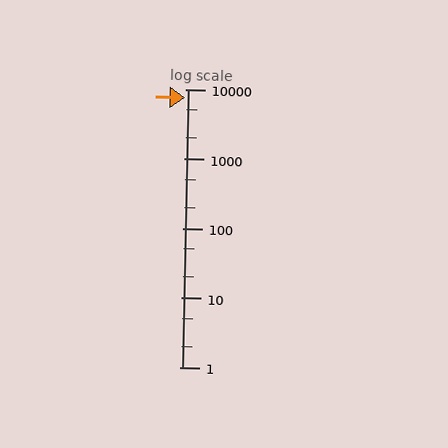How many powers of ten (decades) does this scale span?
The scale spans 4 decades, from 1 to 10000.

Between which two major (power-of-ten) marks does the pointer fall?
The pointer is between 1000 and 10000.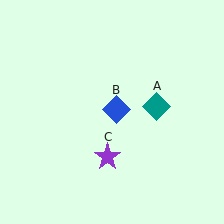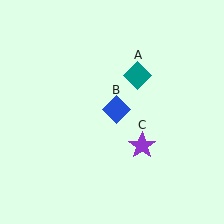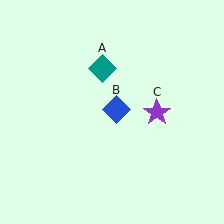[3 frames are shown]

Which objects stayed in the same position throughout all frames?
Blue diamond (object B) remained stationary.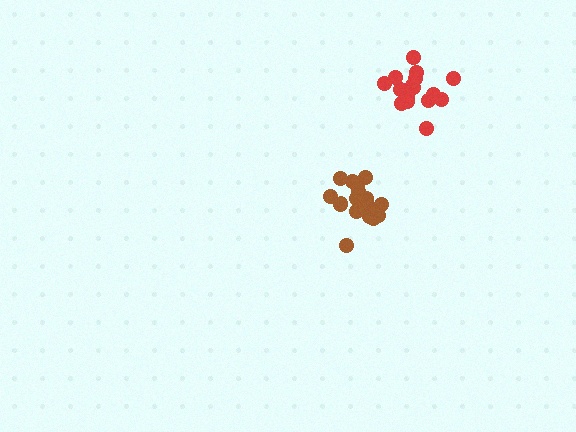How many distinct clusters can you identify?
There are 2 distinct clusters.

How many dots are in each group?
Group 1: 18 dots, Group 2: 18 dots (36 total).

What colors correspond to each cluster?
The clusters are colored: red, brown.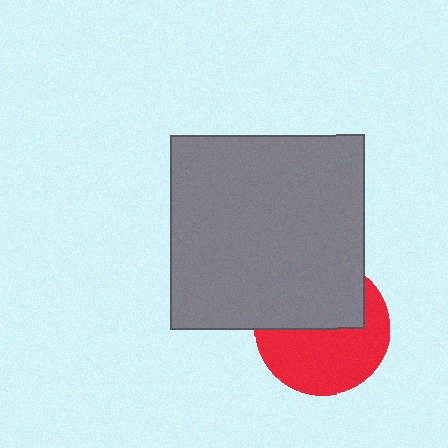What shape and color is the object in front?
The object in front is a gray square.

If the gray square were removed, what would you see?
You would see the complete red circle.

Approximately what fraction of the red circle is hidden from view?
Roughly 45% of the red circle is hidden behind the gray square.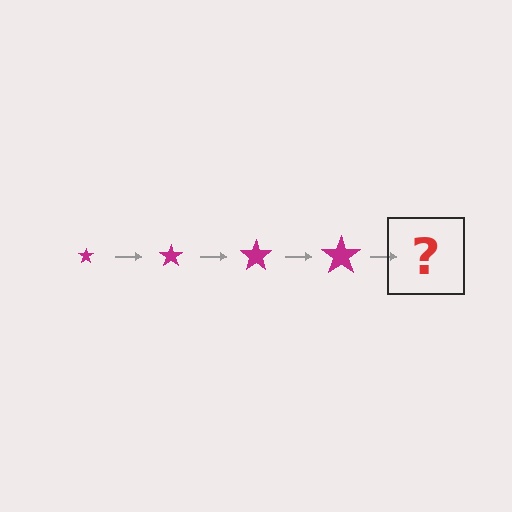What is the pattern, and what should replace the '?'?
The pattern is that the star gets progressively larger each step. The '?' should be a magenta star, larger than the previous one.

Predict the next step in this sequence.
The next step is a magenta star, larger than the previous one.